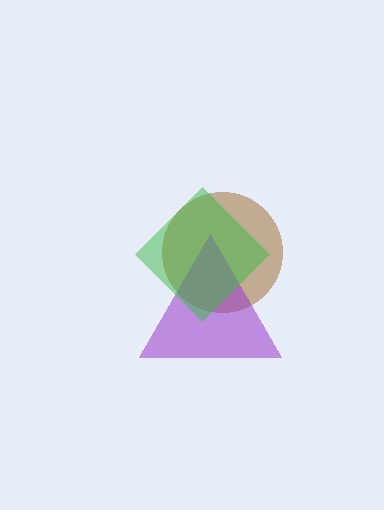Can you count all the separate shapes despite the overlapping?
Yes, there are 3 separate shapes.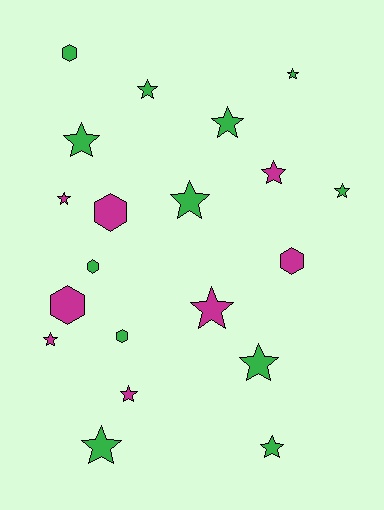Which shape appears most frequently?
Star, with 14 objects.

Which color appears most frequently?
Green, with 12 objects.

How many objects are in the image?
There are 20 objects.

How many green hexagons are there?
There are 3 green hexagons.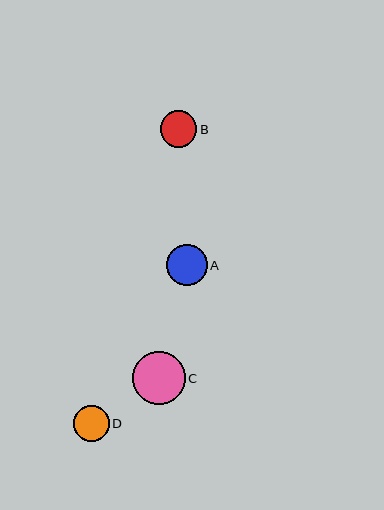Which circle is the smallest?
Circle D is the smallest with a size of approximately 36 pixels.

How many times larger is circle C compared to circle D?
Circle C is approximately 1.5 times the size of circle D.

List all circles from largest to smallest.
From largest to smallest: C, A, B, D.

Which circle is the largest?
Circle C is the largest with a size of approximately 53 pixels.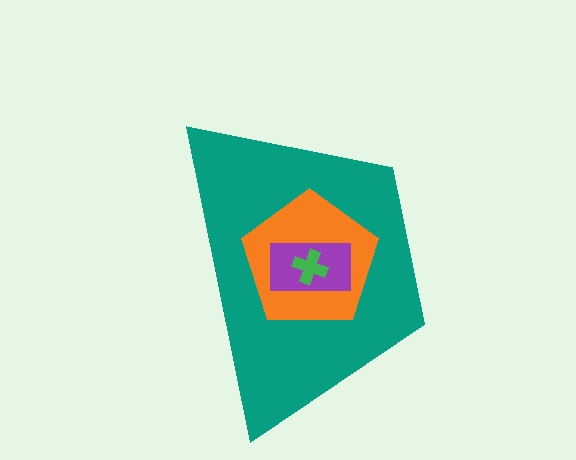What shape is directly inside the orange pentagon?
The purple rectangle.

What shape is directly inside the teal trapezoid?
The orange pentagon.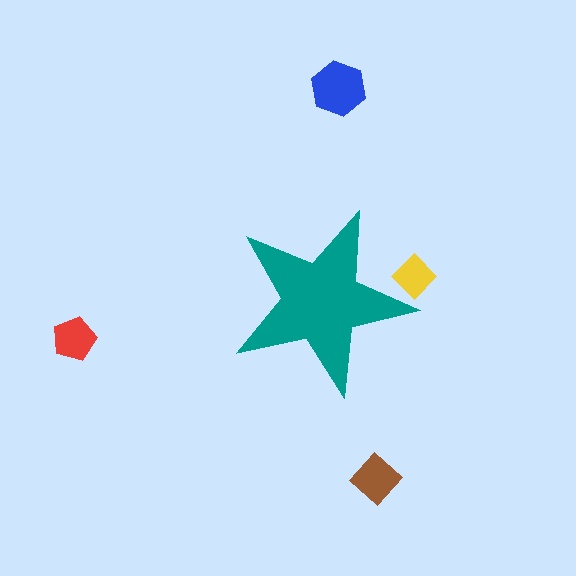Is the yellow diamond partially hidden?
Yes, the yellow diamond is partially hidden behind the teal star.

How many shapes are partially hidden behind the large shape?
1 shape is partially hidden.